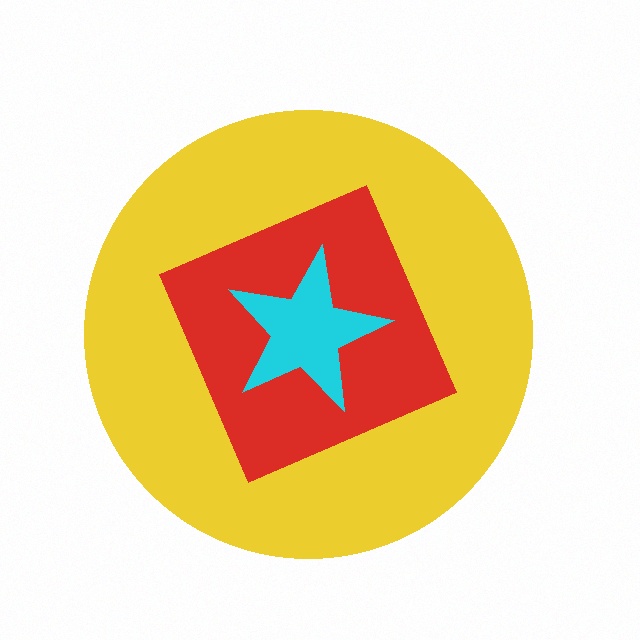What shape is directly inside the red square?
The cyan star.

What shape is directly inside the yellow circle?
The red square.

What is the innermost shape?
The cyan star.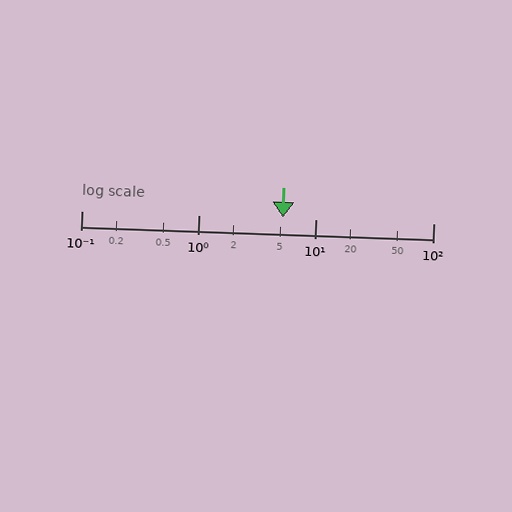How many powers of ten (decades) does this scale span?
The scale spans 3 decades, from 0.1 to 100.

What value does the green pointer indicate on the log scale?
The pointer indicates approximately 5.2.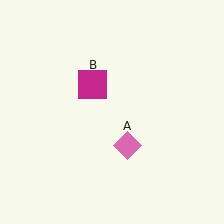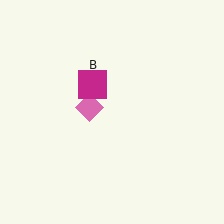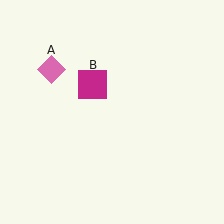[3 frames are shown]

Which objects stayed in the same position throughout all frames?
Magenta square (object B) remained stationary.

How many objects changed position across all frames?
1 object changed position: pink diamond (object A).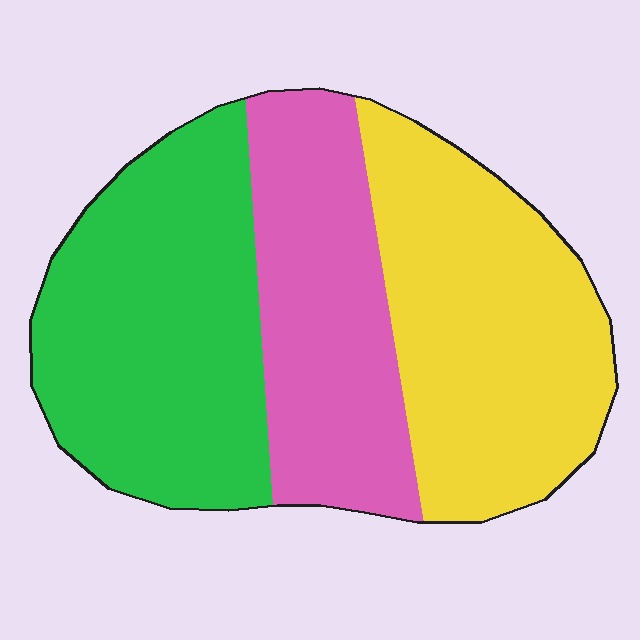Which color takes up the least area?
Pink, at roughly 25%.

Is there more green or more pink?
Green.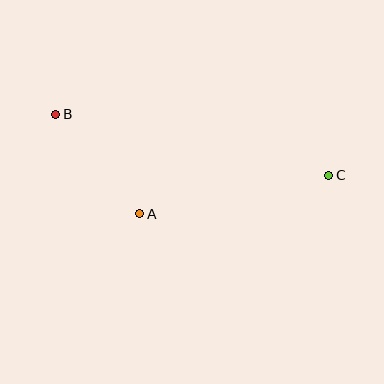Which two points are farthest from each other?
Points B and C are farthest from each other.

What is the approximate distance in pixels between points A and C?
The distance between A and C is approximately 193 pixels.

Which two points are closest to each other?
Points A and B are closest to each other.